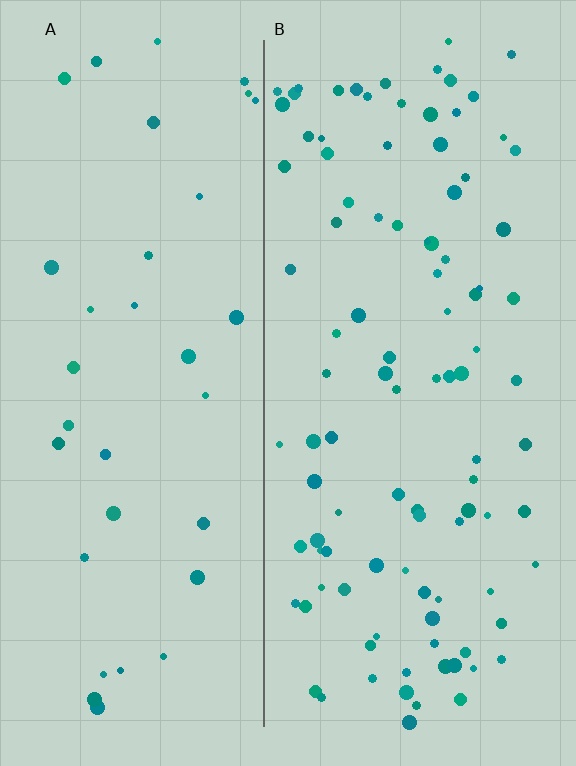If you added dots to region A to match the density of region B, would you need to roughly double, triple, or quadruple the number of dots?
Approximately triple.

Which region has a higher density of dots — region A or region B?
B (the right).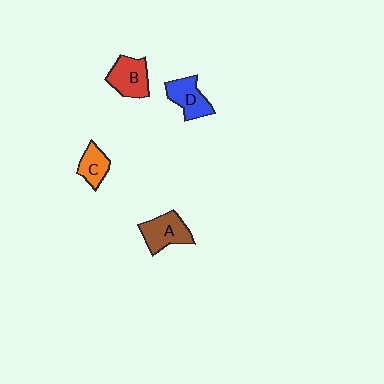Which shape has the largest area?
Shape A (brown).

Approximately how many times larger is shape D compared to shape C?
Approximately 1.3 times.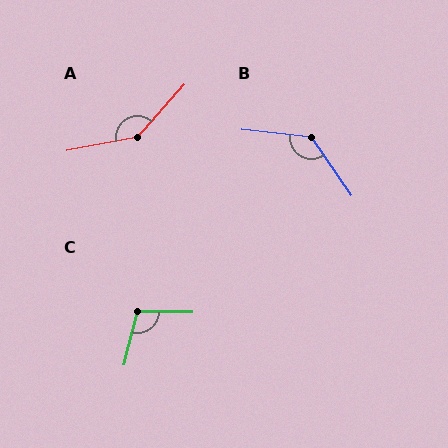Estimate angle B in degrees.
Approximately 130 degrees.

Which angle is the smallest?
C, at approximately 104 degrees.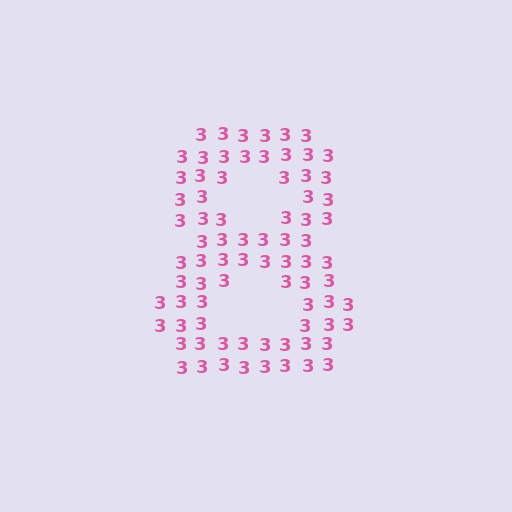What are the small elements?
The small elements are digit 3's.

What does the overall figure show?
The overall figure shows the digit 8.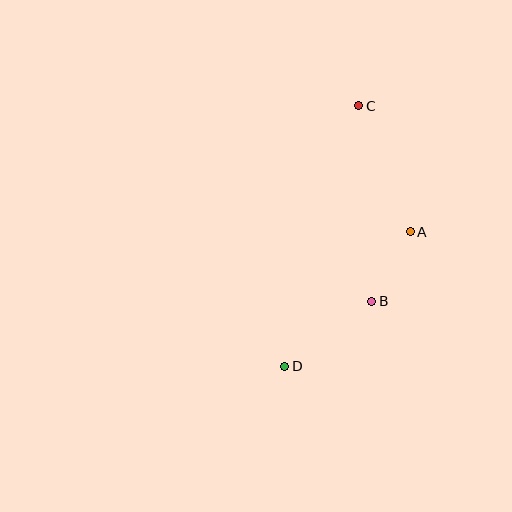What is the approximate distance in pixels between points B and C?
The distance between B and C is approximately 196 pixels.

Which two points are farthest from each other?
Points C and D are farthest from each other.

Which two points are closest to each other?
Points A and B are closest to each other.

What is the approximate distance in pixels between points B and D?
The distance between B and D is approximately 108 pixels.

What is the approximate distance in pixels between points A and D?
The distance between A and D is approximately 184 pixels.